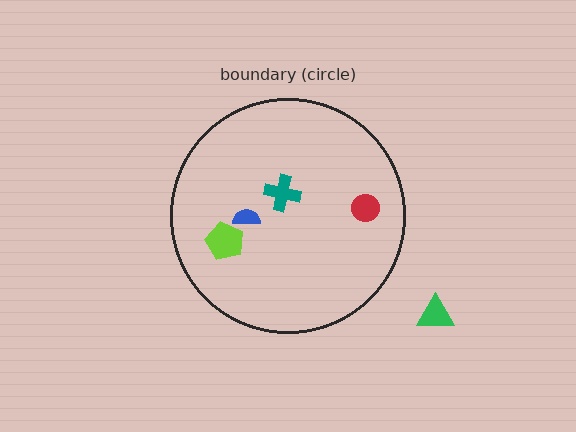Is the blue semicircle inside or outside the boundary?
Inside.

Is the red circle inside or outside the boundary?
Inside.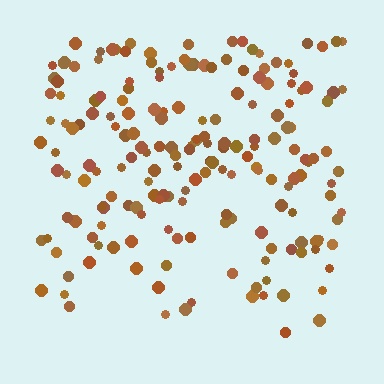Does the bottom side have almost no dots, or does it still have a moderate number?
Still a moderate number, just noticeably fewer than the top.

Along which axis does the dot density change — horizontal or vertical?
Vertical.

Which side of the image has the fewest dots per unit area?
The bottom.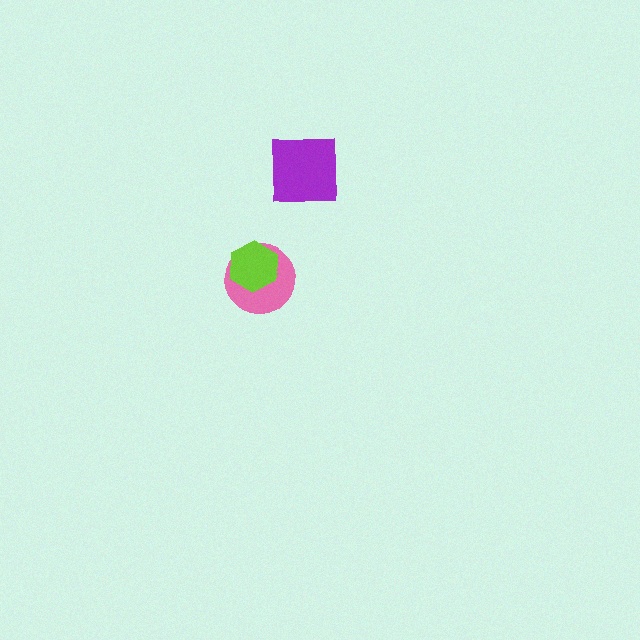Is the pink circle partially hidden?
Yes, it is partially covered by another shape.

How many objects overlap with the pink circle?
1 object overlaps with the pink circle.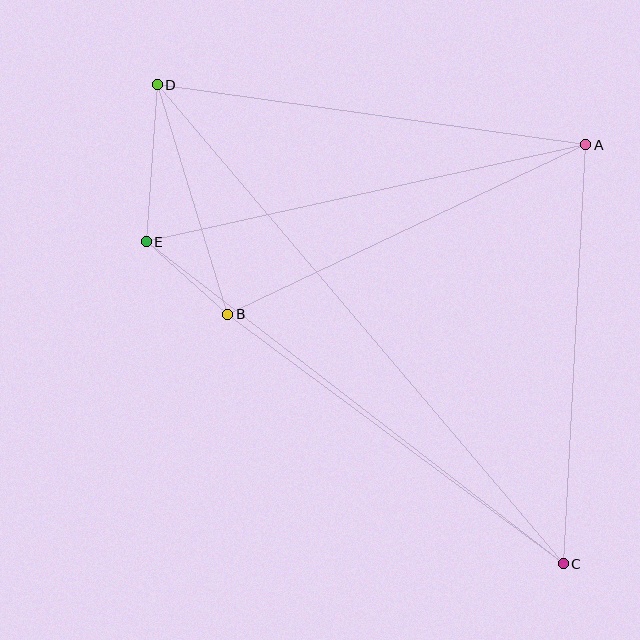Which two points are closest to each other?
Points B and E are closest to each other.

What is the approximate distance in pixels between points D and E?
The distance between D and E is approximately 158 pixels.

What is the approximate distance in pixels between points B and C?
The distance between B and C is approximately 418 pixels.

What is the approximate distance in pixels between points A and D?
The distance between A and D is approximately 433 pixels.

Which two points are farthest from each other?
Points C and D are farthest from each other.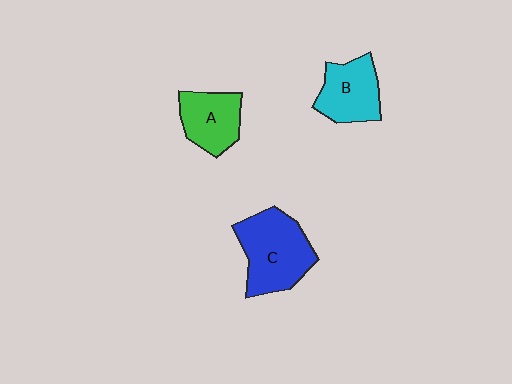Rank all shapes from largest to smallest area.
From largest to smallest: C (blue), B (cyan), A (green).